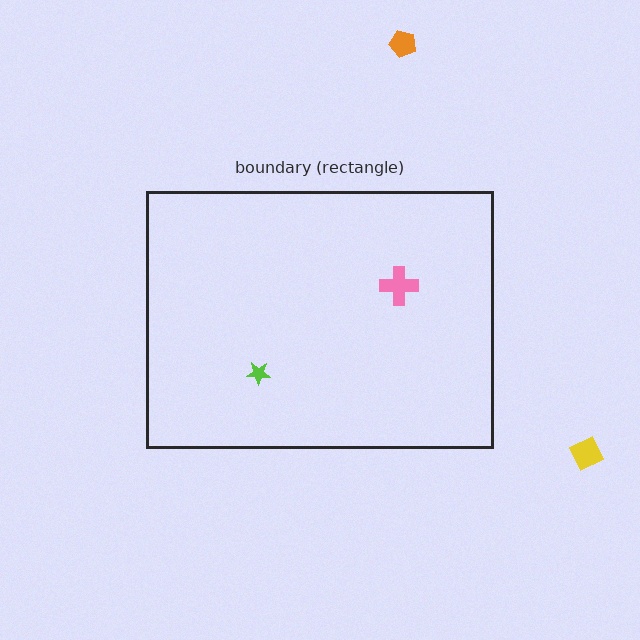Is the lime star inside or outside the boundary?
Inside.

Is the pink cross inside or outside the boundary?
Inside.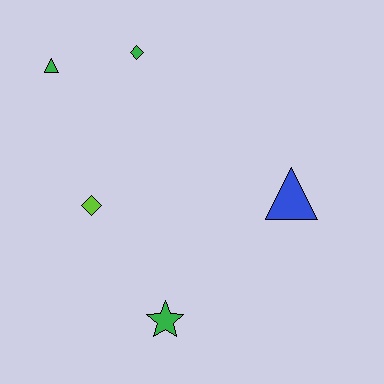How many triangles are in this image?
There are 2 triangles.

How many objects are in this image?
There are 5 objects.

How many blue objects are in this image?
There is 1 blue object.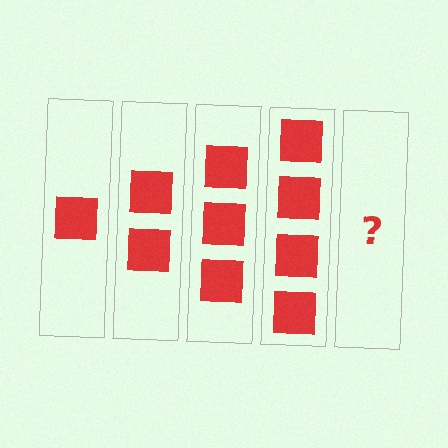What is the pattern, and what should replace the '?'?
The pattern is that each step adds one more square. The '?' should be 5 squares.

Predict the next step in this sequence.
The next step is 5 squares.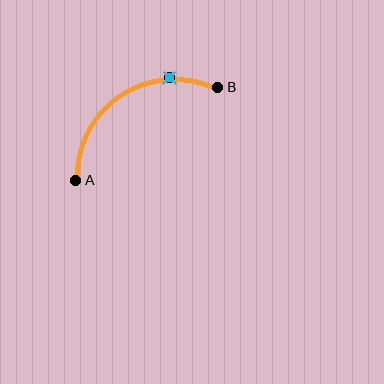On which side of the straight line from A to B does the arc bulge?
The arc bulges above the straight line connecting A and B.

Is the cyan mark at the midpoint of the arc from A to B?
No. The cyan mark lies on the arc but is closer to endpoint B. The arc midpoint would be at the point on the curve equidistant along the arc from both A and B.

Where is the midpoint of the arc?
The arc midpoint is the point on the curve farthest from the straight line joining A and B. It sits above that line.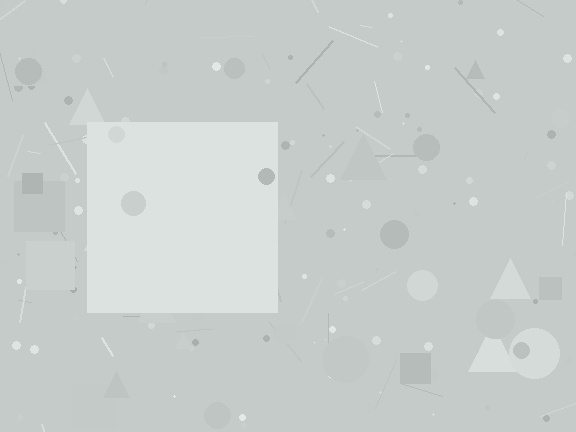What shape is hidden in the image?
A square is hidden in the image.